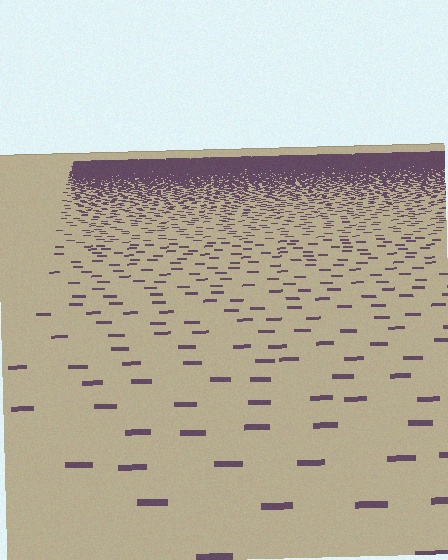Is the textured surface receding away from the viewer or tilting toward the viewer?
The surface is receding away from the viewer. Texture elements get smaller and denser toward the top.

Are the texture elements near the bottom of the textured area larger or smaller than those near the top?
Larger. Near the bottom, elements are closer to the viewer and appear at a bigger on-screen size.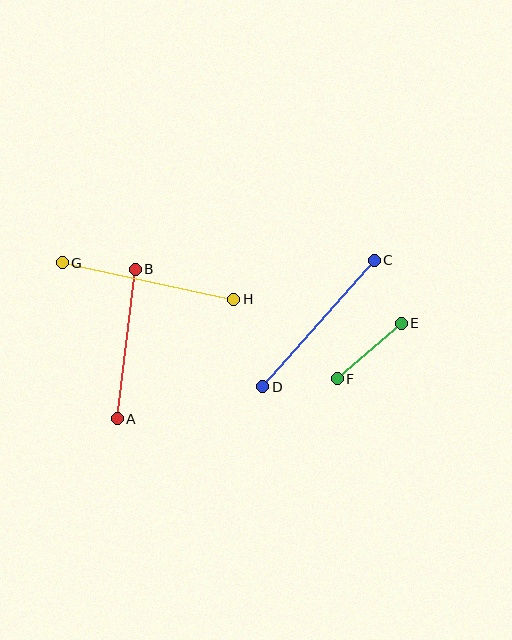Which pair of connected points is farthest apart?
Points G and H are farthest apart.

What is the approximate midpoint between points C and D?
The midpoint is at approximately (319, 324) pixels.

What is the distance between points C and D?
The distance is approximately 169 pixels.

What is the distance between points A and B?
The distance is approximately 151 pixels.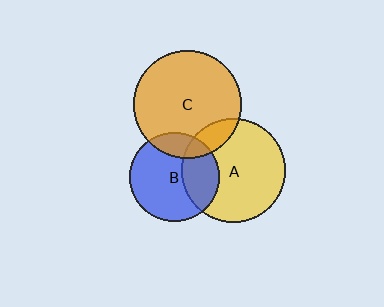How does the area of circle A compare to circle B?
Approximately 1.4 times.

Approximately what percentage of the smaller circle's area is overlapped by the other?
Approximately 20%.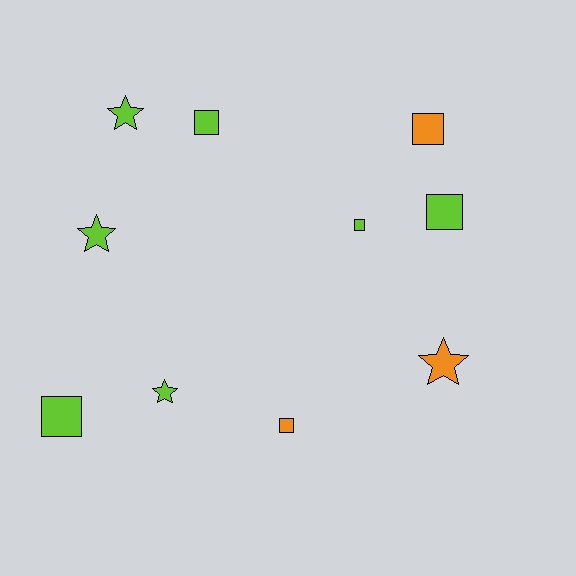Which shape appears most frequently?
Square, with 6 objects.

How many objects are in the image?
There are 10 objects.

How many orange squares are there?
There are 2 orange squares.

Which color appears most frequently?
Lime, with 7 objects.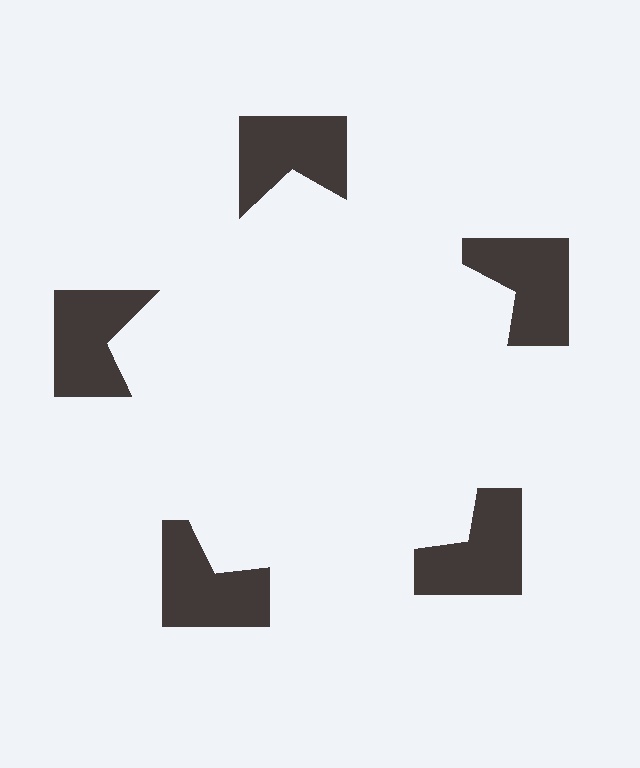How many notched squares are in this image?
There are 5 — one at each vertex of the illusory pentagon.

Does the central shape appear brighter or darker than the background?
It typically appears slightly brighter than the background, even though no actual brightness change is drawn.